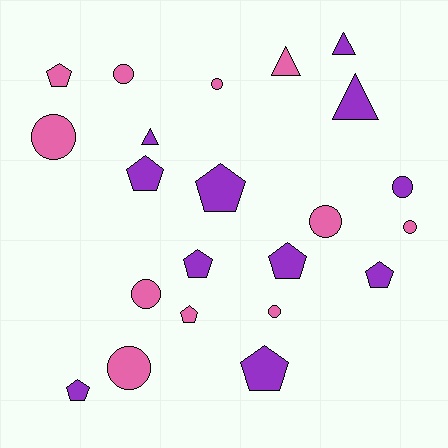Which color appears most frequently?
Pink, with 11 objects.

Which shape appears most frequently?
Circle, with 9 objects.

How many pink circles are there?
There are 8 pink circles.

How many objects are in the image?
There are 22 objects.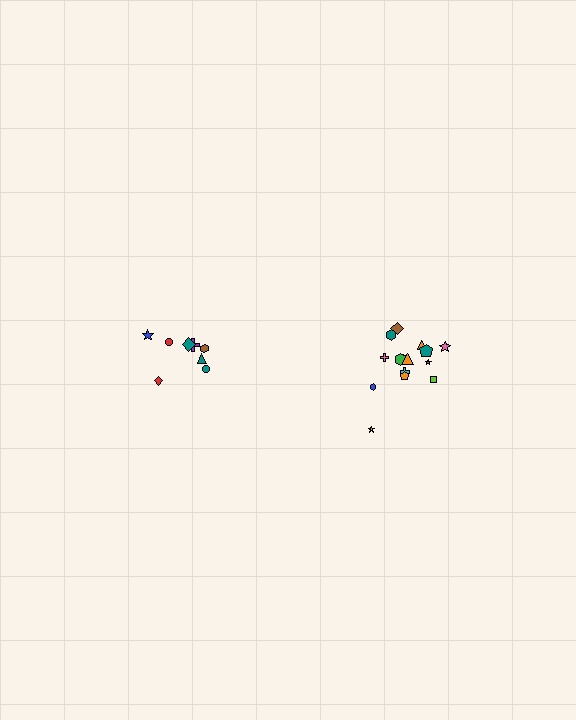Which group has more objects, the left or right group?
The right group.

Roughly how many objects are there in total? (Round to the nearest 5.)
Roughly 25 objects in total.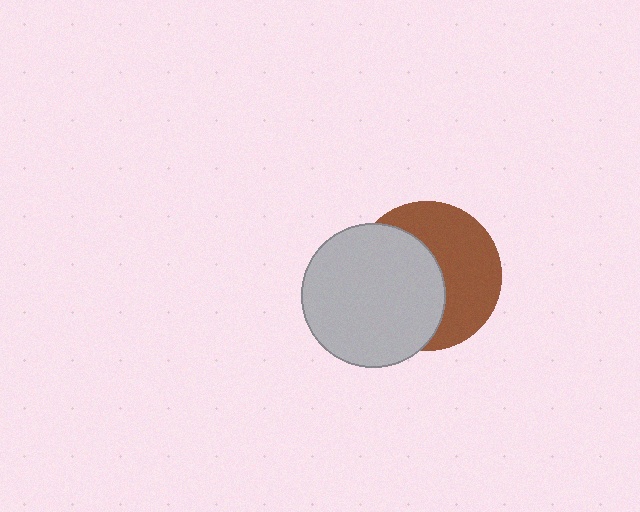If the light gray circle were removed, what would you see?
You would see the complete brown circle.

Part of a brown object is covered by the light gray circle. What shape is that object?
It is a circle.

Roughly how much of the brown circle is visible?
About half of it is visible (roughly 50%).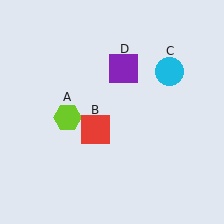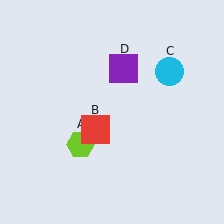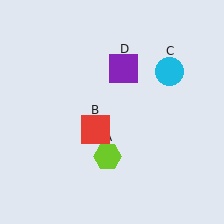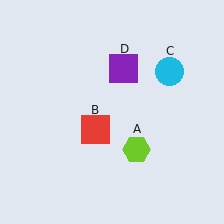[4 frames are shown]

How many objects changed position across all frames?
1 object changed position: lime hexagon (object A).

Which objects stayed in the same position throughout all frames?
Red square (object B) and cyan circle (object C) and purple square (object D) remained stationary.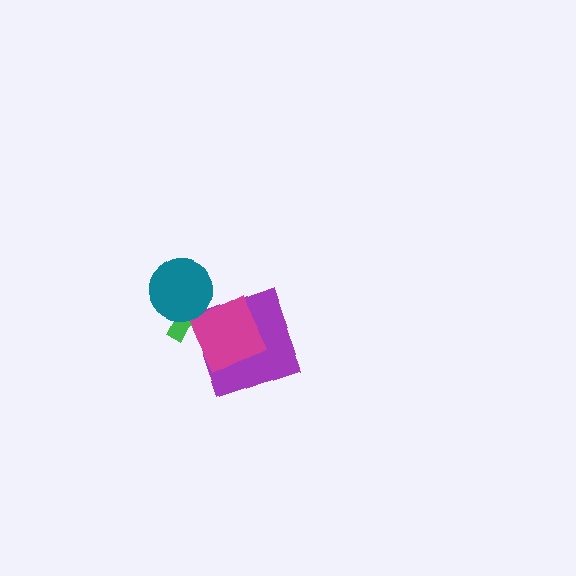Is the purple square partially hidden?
Yes, it is partially covered by another shape.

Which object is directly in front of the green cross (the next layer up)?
The magenta diamond is directly in front of the green cross.